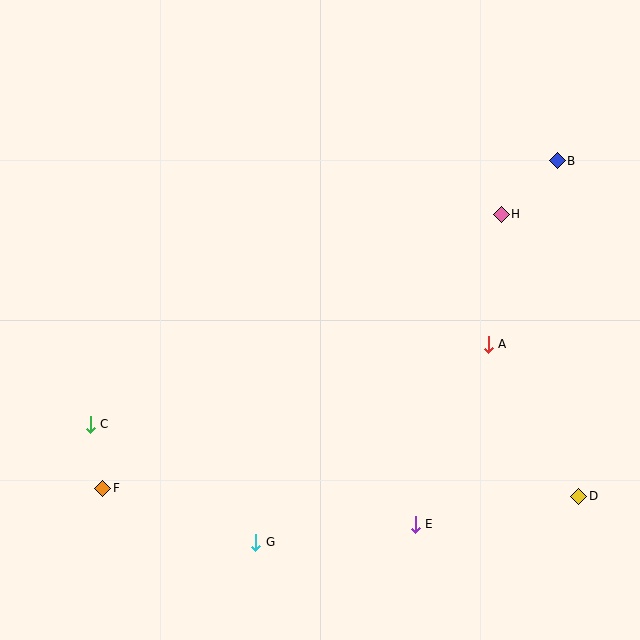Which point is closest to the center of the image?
Point A at (488, 344) is closest to the center.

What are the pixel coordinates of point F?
Point F is at (103, 488).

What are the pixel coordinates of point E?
Point E is at (415, 524).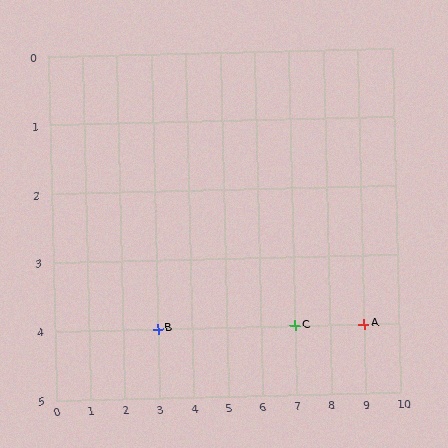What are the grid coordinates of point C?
Point C is at grid coordinates (7, 4).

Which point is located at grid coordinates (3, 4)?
Point B is at (3, 4).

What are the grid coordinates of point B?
Point B is at grid coordinates (3, 4).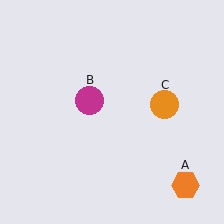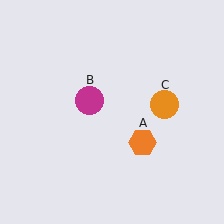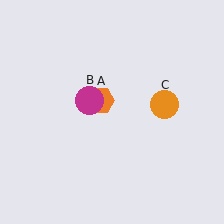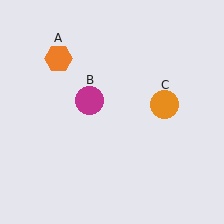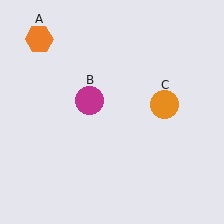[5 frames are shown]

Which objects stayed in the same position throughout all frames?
Magenta circle (object B) and orange circle (object C) remained stationary.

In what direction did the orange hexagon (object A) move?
The orange hexagon (object A) moved up and to the left.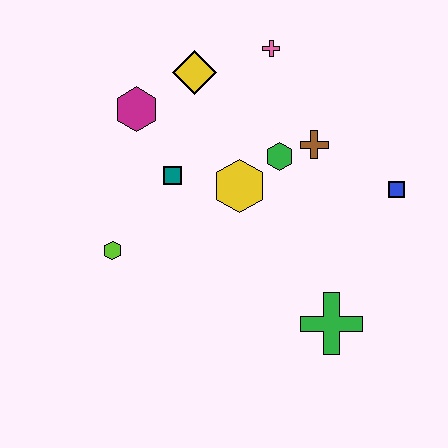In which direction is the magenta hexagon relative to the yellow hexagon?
The magenta hexagon is to the left of the yellow hexagon.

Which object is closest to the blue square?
The brown cross is closest to the blue square.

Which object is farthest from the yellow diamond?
The green cross is farthest from the yellow diamond.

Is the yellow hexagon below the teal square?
Yes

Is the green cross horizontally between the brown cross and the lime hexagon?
No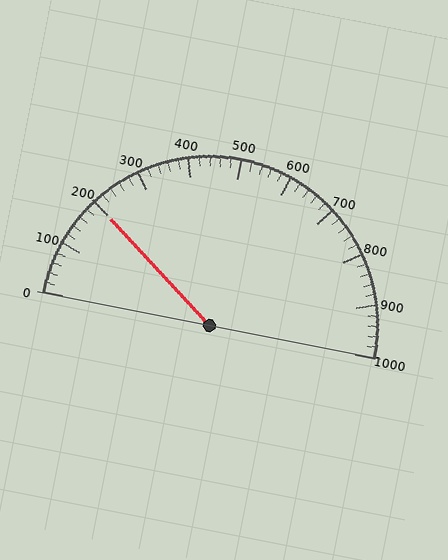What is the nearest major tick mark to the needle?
The nearest major tick mark is 200.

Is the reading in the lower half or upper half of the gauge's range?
The reading is in the lower half of the range (0 to 1000).